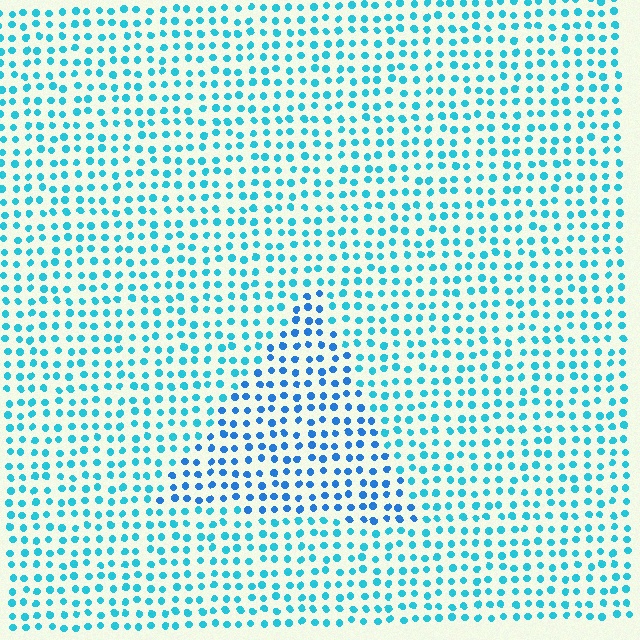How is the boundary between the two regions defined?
The boundary is defined purely by a slight shift in hue (about 26 degrees). Spacing, size, and orientation are identical on both sides.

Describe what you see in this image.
The image is filled with small cyan elements in a uniform arrangement. A triangle-shaped region is visible where the elements are tinted to a slightly different hue, forming a subtle color boundary.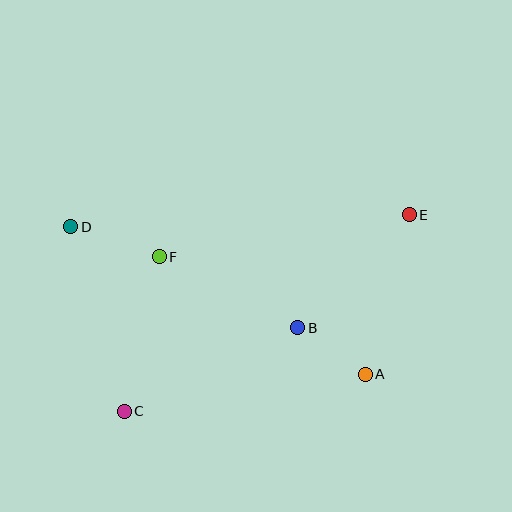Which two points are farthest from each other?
Points C and E are farthest from each other.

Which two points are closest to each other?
Points A and B are closest to each other.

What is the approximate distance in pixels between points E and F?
The distance between E and F is approximately 253 pixels.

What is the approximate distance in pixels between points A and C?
The distance between A and C is approximately 244 pixels.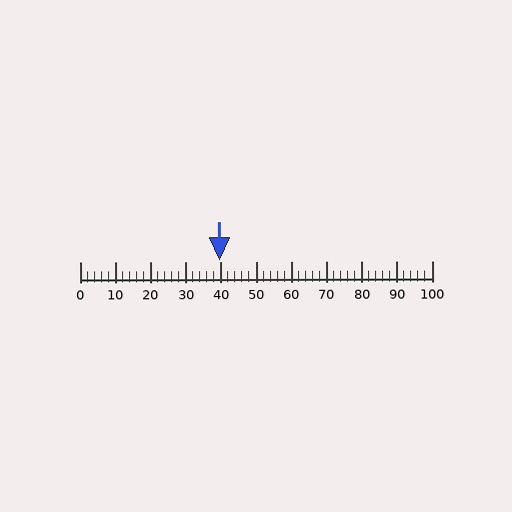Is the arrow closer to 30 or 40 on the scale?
The arrow is closer to 40.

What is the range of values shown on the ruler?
The ruler shows values from 0 to 100.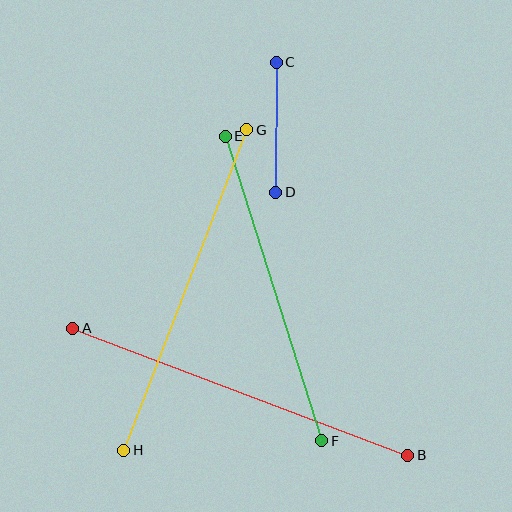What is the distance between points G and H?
The distance is approximately 343 pixels.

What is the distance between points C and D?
The distance is approximately 130 pixels.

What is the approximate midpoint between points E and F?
The midpoint is at approximately (274, 288) pixels.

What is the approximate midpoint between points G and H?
The midpoint is at approximately (185, 290) pixels.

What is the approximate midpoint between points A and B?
The midpoint is at approximately (240, 392) pixels.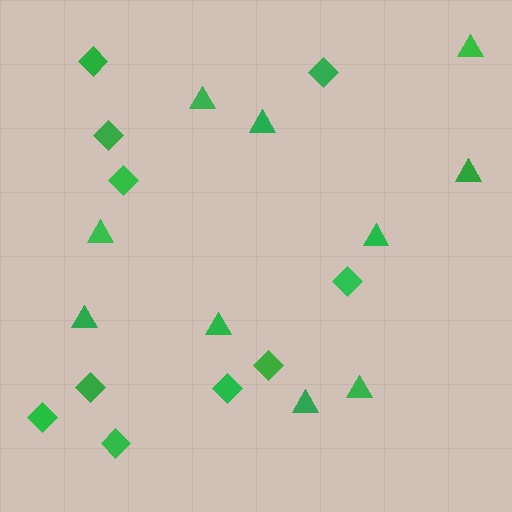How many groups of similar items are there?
There are 2 groups: one group of triangles (10) and one group of diamonds (10).